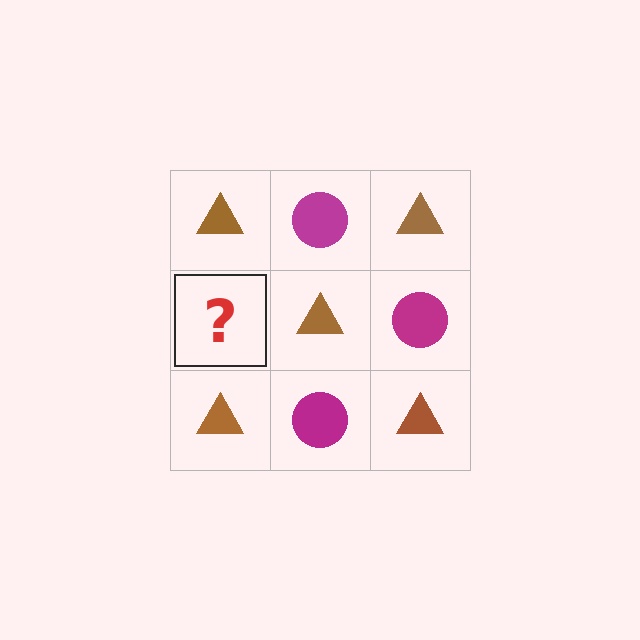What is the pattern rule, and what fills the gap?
The rule is that it alternates brown triangle and magenta circle in a checkerboard pattern. The gap should be filled with a magenta circle.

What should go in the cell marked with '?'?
The missing cell should contain a magenta circle.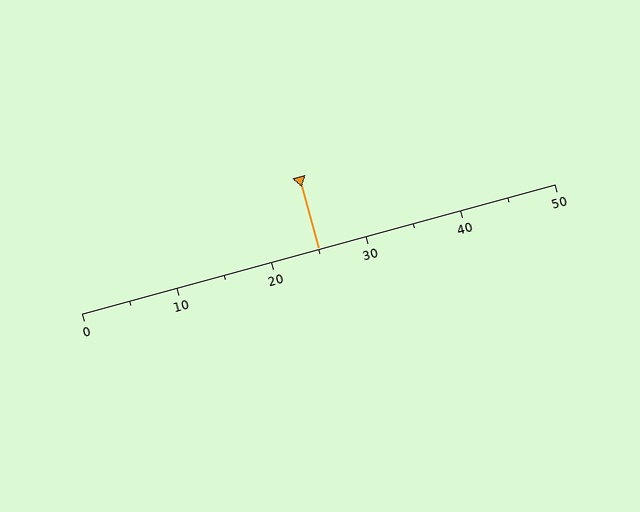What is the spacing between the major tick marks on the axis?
The major ticks are spaced 10 apart.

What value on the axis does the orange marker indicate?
The marker indicates approximately 25.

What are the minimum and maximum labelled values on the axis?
The axis runs from 0 to 50.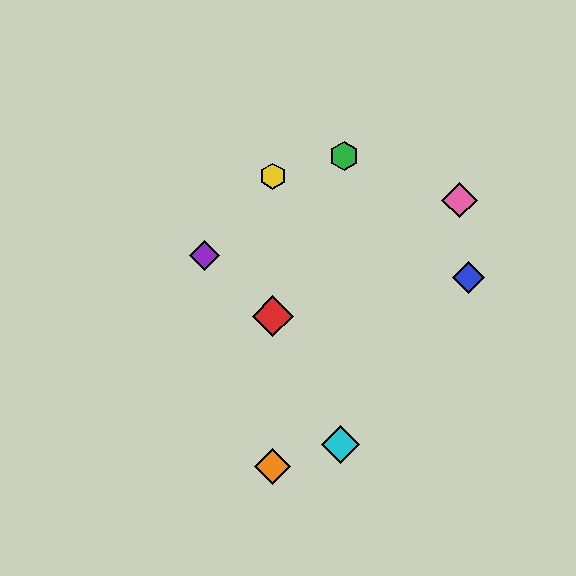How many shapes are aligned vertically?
3 shapes (the red diamond, the yellow hexagon, the orange diamond) are aligned vertically.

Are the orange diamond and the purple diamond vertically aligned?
No, the orange diamond is at x≈273 and the purple diamond is at x≈205.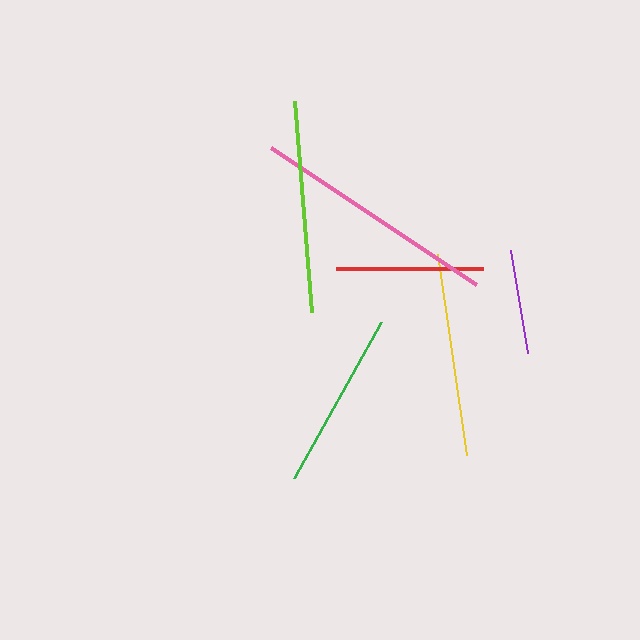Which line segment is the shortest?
The purple line is the shortest at approximately 104 pixels.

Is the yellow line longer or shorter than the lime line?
The lime line is longer than the yellow line.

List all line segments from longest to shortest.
From longest to shortest: pink, lime, yellow, green, red, purple.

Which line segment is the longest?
The pink line is the longest at approximately 246 pixels.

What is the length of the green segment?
The green segment is approximately 179 pixels long.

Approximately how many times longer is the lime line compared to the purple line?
The lime line is approximately 2.0 times the length of the purple line.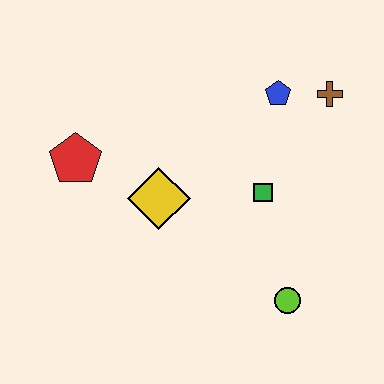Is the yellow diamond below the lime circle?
No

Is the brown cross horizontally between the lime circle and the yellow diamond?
No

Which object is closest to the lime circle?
The green square is closest to the lime circle.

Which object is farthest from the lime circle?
The red pentagon is farthest from the lime circle.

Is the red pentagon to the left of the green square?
Yes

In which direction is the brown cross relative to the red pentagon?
The brown cross is to the right of the red pentagon.